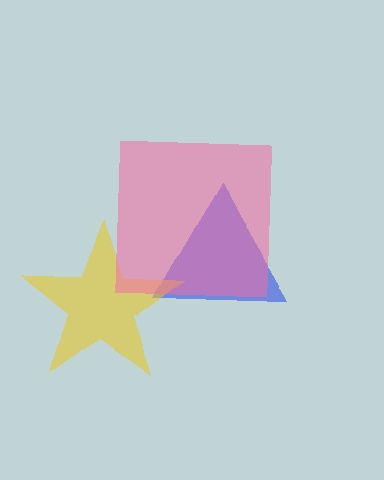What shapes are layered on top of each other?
The layered shapes are: a blue triangle, a yellow star, a pink square.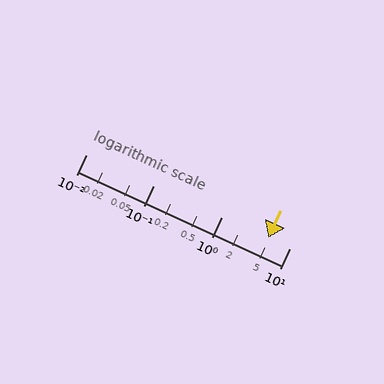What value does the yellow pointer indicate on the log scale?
The pointer indicates approximately 4.9.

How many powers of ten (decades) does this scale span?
The scale spans 3 decades, from 0.01 to 10.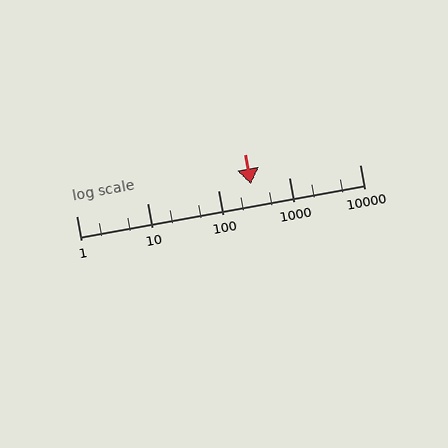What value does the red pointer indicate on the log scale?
The pointer indicates approximately 290.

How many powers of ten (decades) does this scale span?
The scale spans 4 decades, from 1 to 10000.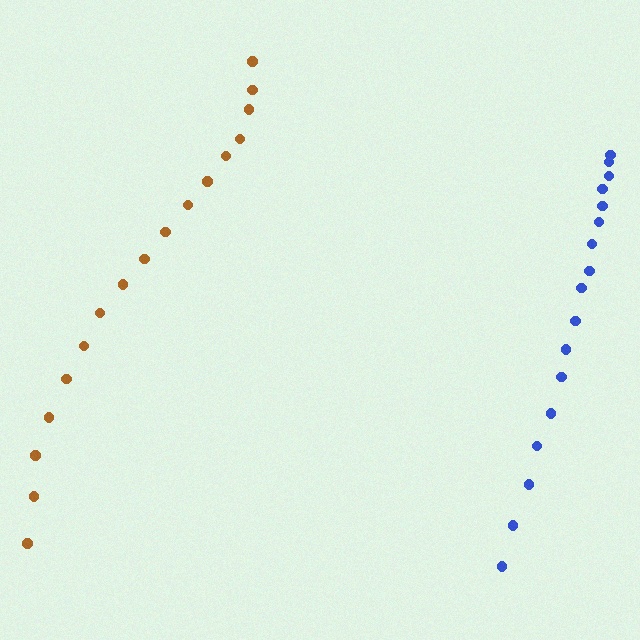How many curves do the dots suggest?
There are 2 distinct paths.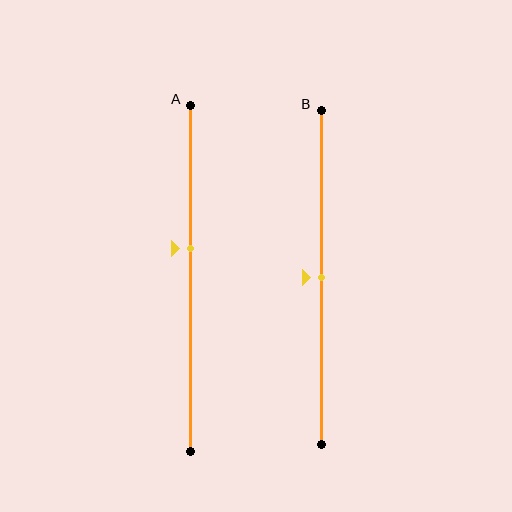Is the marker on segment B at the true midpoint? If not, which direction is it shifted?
Yes, the marker on segment B is at the true midpoint.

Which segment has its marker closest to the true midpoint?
Segment B has its marker closest to the true midpoint.